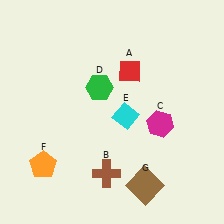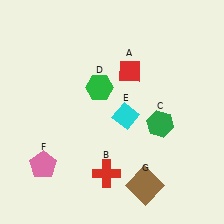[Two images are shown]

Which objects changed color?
B changed from brown to red. C changed from magenta to green. F changed from orange to pink.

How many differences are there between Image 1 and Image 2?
There are 3 differences between the two images.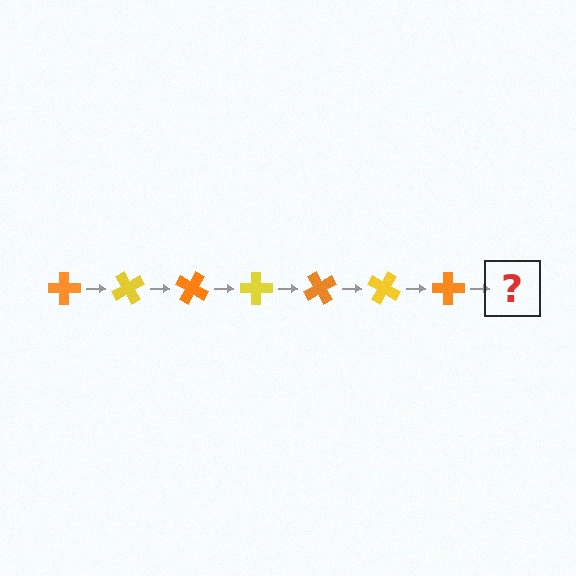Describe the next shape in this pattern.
It should be a yellow cross, rotated 420 degrees from the start.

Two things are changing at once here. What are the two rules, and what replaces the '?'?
The two rules are that it rotates 60 degrees each step and the color cycles through orange and yellow. The '?' should be a yellow cross, rotated 420 degrees from the start.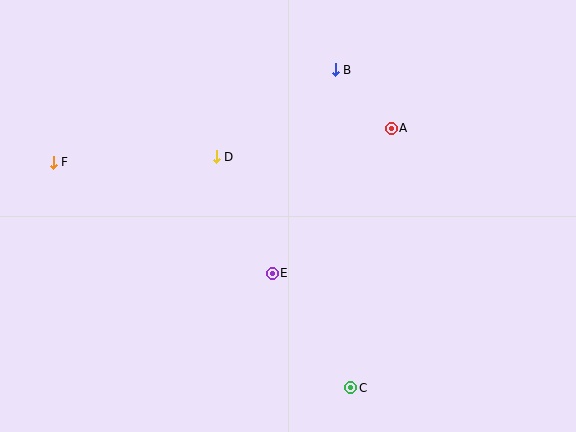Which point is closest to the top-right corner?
Point A is closest to the top-right corner.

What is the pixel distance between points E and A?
The distance between E and A is 188 pixels.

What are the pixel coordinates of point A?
Point A is at (391, 128).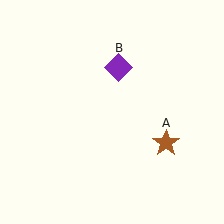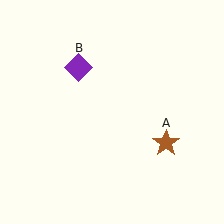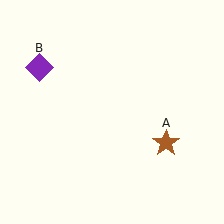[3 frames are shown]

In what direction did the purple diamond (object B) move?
The purple diamond (object B) moved left.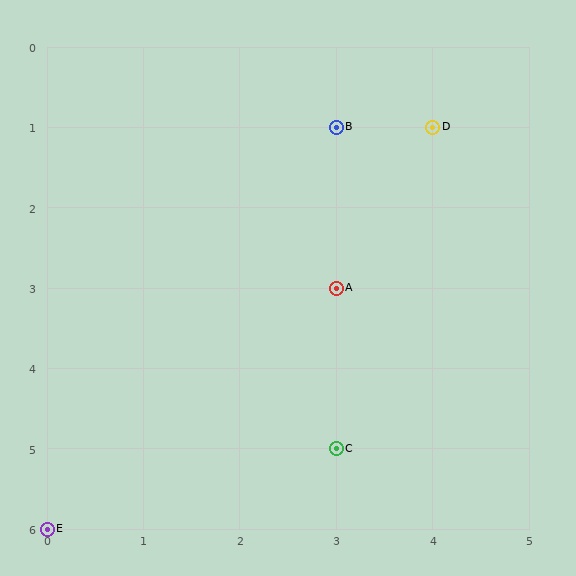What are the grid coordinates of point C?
Point C is at grid coordinates (3, 5).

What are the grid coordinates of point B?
Point B is at grid coordinates (3, 1).